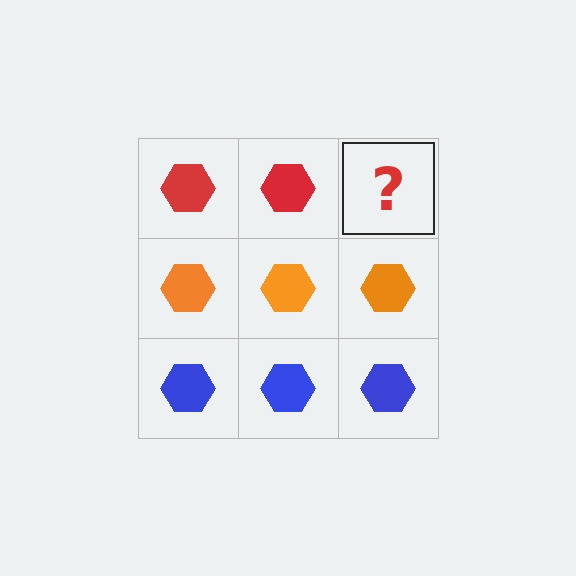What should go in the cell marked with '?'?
The missing cell should contain a red hexagon.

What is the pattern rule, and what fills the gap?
The rule is that each row has a consistent color. The gap should be filled with a red hexagon.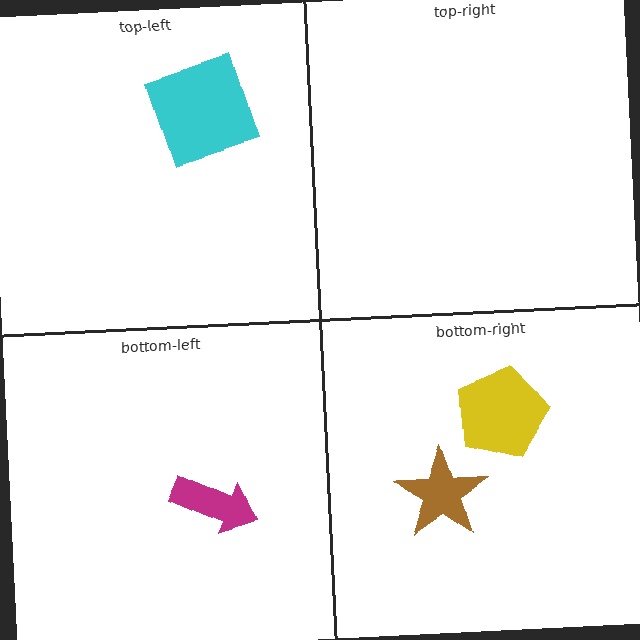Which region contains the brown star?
The bottom-right region.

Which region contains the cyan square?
The top-left region.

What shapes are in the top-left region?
The cyan square.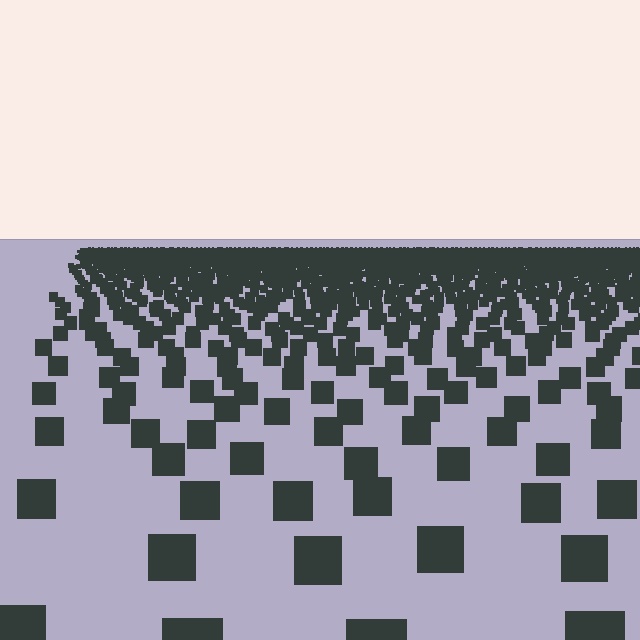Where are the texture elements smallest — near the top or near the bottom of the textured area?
Near the top.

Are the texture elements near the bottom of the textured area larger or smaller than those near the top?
Larger. Near the bottom, elements are closer to the viewer and appear at a bigger on-screen size.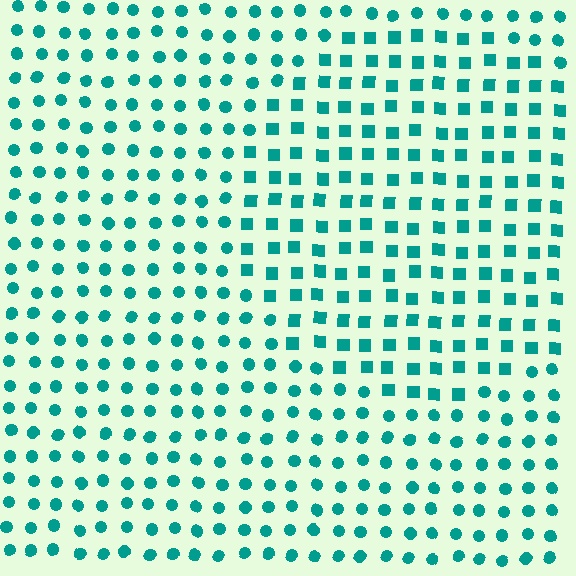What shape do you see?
I see a circle.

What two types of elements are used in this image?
The image uses squares inside the circle region and circles outside it.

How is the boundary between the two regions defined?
The boundary is defined by a change in element shape: squares inside vs. circles outside. All elements share the same color and spacing.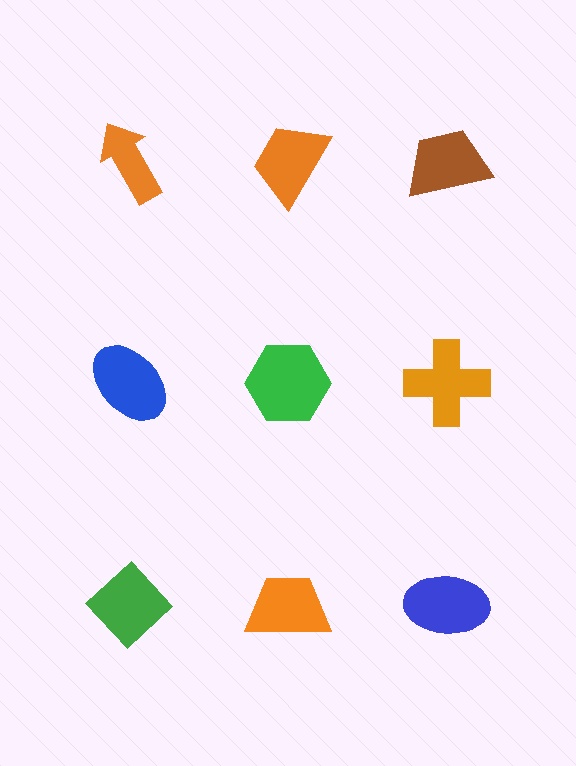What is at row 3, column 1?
A green diamond.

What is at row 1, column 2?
An orange trapezoid.